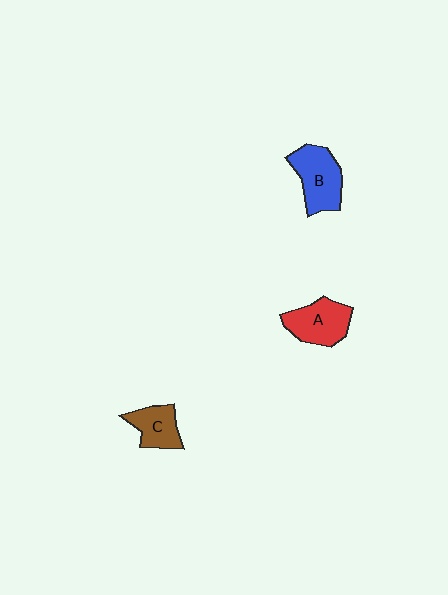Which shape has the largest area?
Shape B (blue).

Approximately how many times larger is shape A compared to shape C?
Approximately 1.3 times.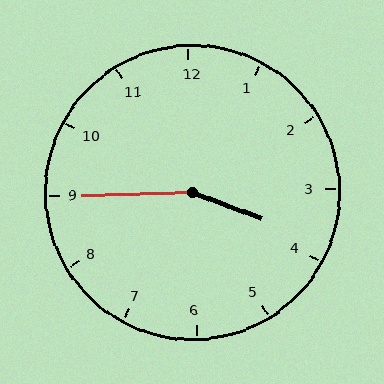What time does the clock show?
3:45.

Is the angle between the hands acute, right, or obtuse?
It is obtuse.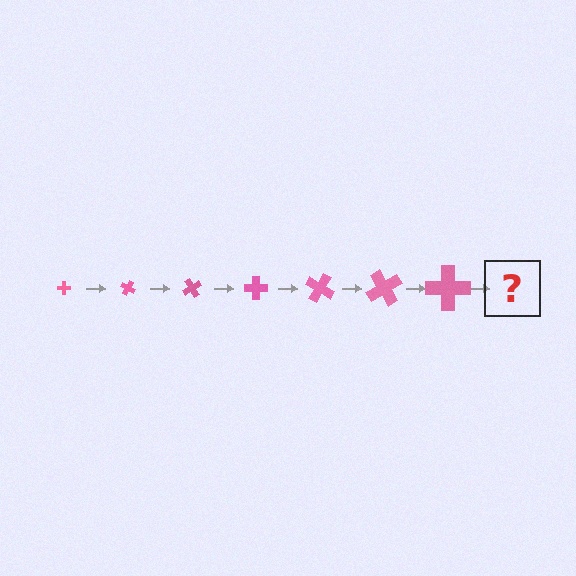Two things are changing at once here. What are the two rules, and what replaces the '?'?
The two rules are that the cross grows larger each step and it rotates 30 degrees each step. The '?' should be a cross, larger than the previous one and rotated 210 degrees from the start.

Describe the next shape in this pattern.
It should be a cross, larger than the previous one and rotated 210 degrees from the start.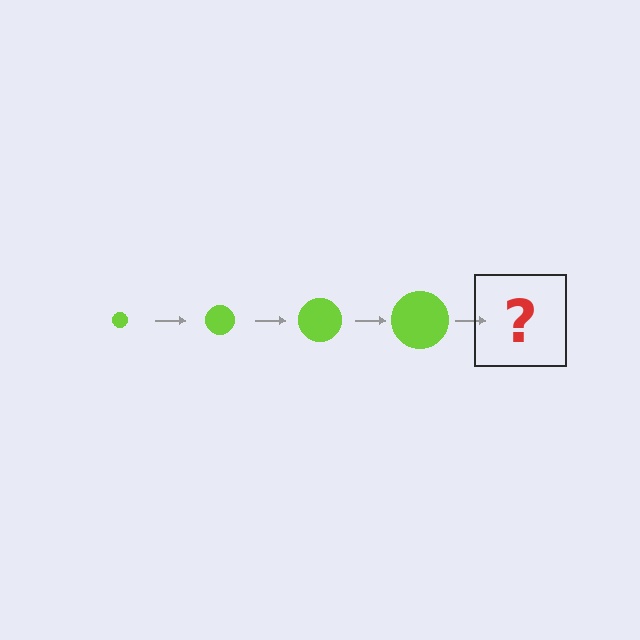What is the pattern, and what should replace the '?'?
The pattern is that the circle gets progressively larger each step. The '?' should be a lime circle, larger than the previous one.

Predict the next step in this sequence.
The next step is a lime circle, larger than the previous one.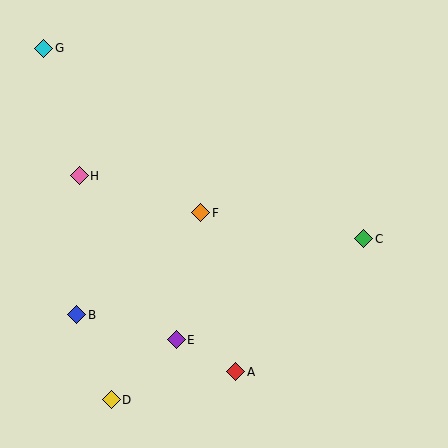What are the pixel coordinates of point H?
Point H is at (79, 176).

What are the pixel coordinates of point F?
Point F is at (201, 213).